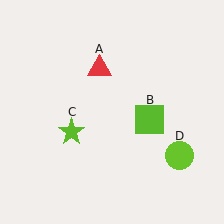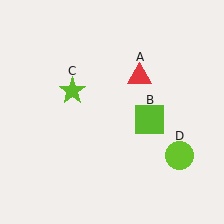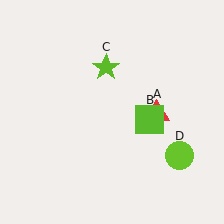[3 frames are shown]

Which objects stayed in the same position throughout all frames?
Lime square (object B) and lime circle (object D) remained stationary.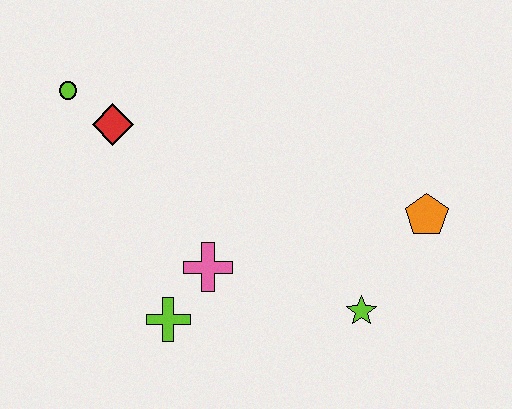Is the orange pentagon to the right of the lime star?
Yes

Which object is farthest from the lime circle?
The orange pentagon is farthest from the lime circle.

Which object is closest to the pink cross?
The lime cross is closest to the pink cross.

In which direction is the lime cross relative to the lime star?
The lime cross is to the left of the lime star.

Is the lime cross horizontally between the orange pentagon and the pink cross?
No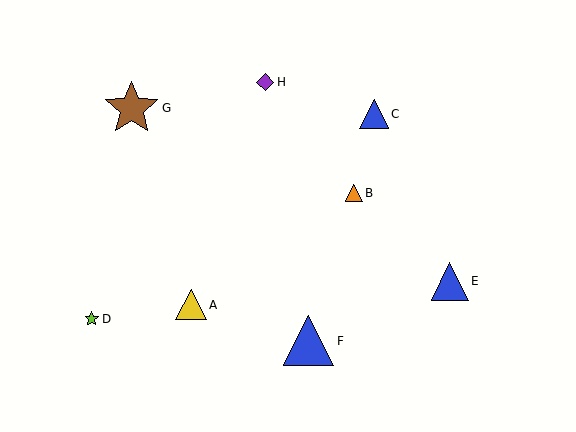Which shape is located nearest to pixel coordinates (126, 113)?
The brown star (labeled G) at (132, 108) is nearest to that location.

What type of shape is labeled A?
Shape A is a yellow triangle.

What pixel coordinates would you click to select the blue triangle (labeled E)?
Click at (450, 281) to select the blue triangle E.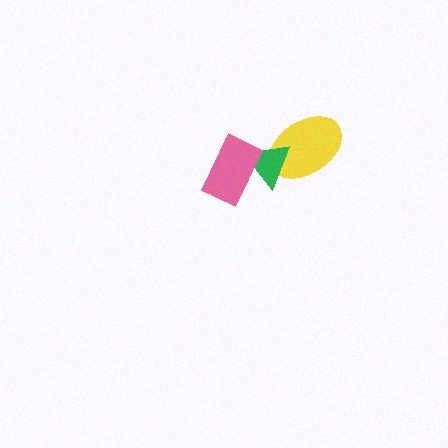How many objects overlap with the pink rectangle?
1 object overlaps with the pink rectangle.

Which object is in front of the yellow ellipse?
The green triangle is in front of the yellow ellipse.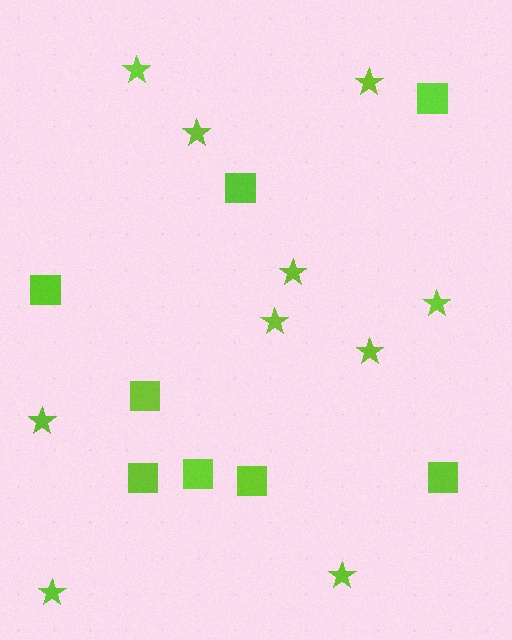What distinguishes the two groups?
There are 2 groups: one group of squares (8) and one group of stars (10).